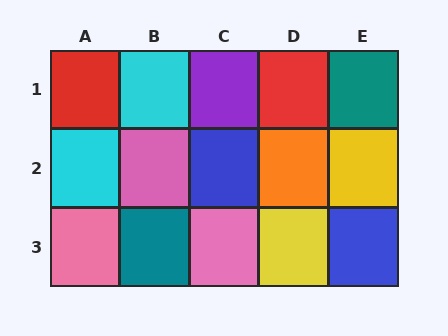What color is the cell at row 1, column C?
Purple.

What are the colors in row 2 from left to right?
Cyan, pink, blue, orange, yellow.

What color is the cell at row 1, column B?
Cyan.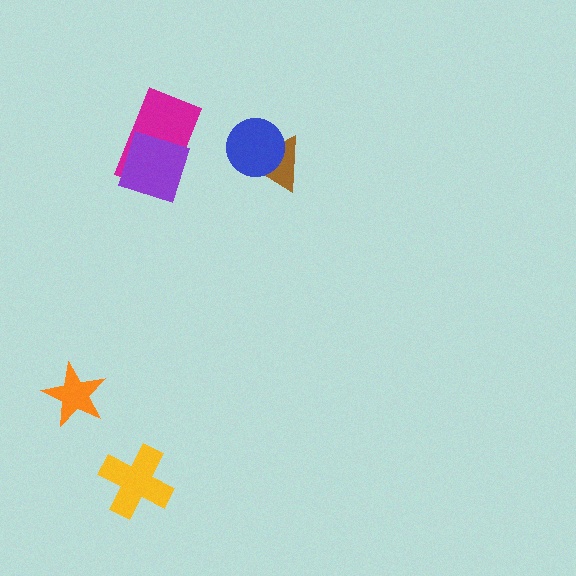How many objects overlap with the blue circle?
1 object overlaps with the blue circle.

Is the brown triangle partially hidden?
Yes, it is partially covered by another shape.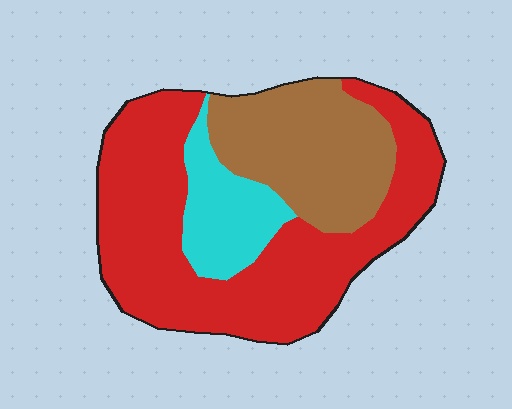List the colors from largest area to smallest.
From largest to smallest: red, brown, cyan.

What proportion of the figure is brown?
Brown takes up about one quarter (1/4) of the figure.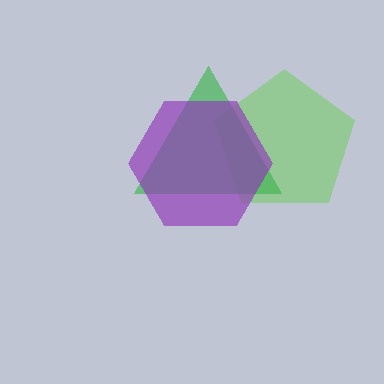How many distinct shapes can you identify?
There are 3 distinct shapes: a lime pentagon, a green triangle, a purple hexagon.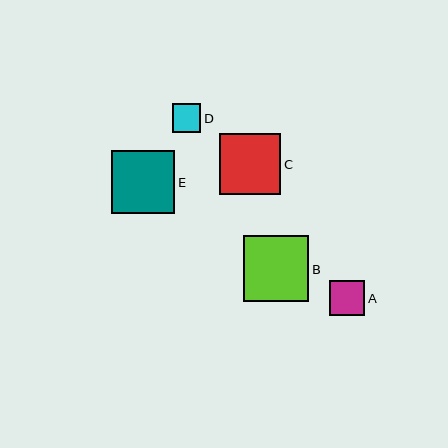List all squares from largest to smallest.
From largest to smallest: B, E, C, A, D.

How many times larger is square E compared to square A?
Square E is approximately 1.8 times the size of square A.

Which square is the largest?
Square B is the largest with a size of approximately 65 pixels.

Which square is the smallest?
Square D is the smallest with a size of approximately 29 pixels.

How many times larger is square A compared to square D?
Square A is approximately 1.2 times the size of square D.